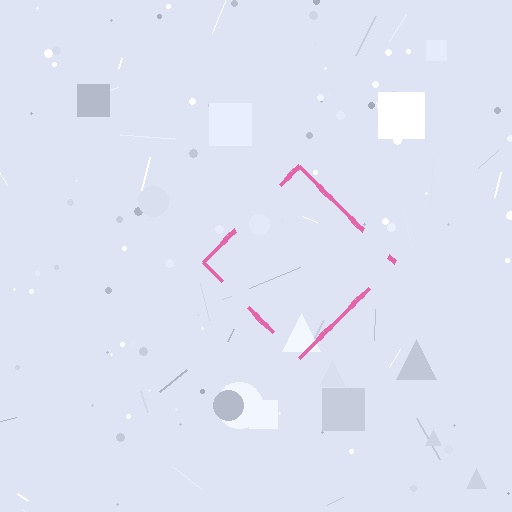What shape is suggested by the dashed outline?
The dashed outline suggests a diamond.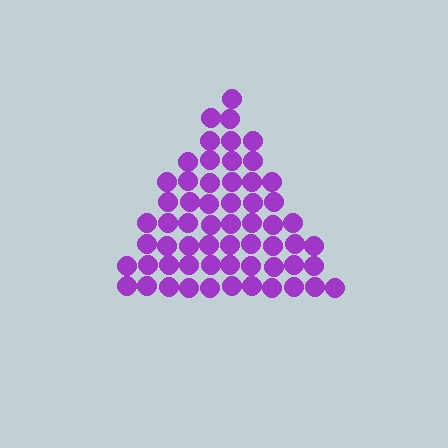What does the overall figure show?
The overall figure shows a triangle.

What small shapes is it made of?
It is made of small circles.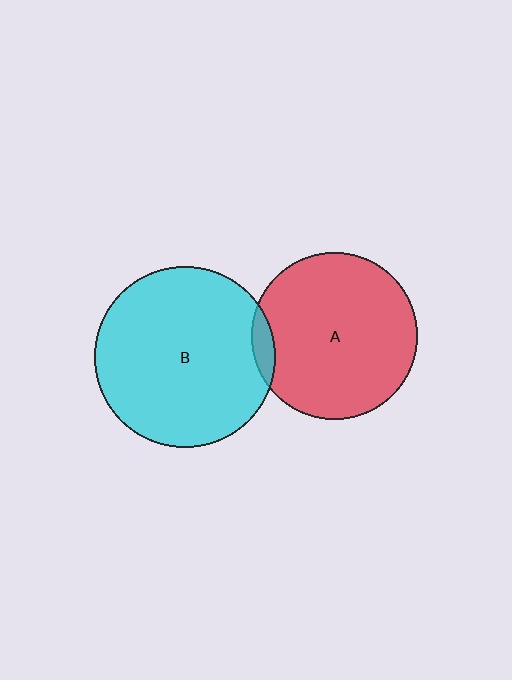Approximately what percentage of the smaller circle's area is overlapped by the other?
Approximately 5%.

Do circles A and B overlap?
Yes.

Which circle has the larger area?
Circle B (cyan).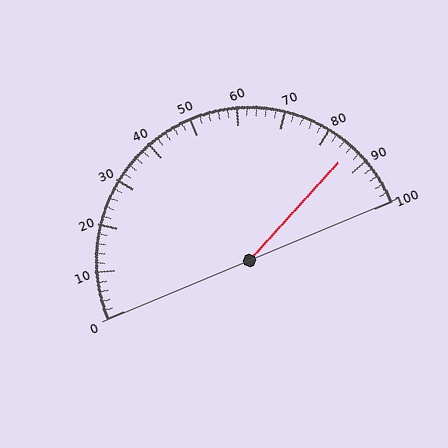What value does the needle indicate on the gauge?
The needle indicates approximately 86.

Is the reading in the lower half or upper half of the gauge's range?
The reading is in the upper half of the range (0 to 100).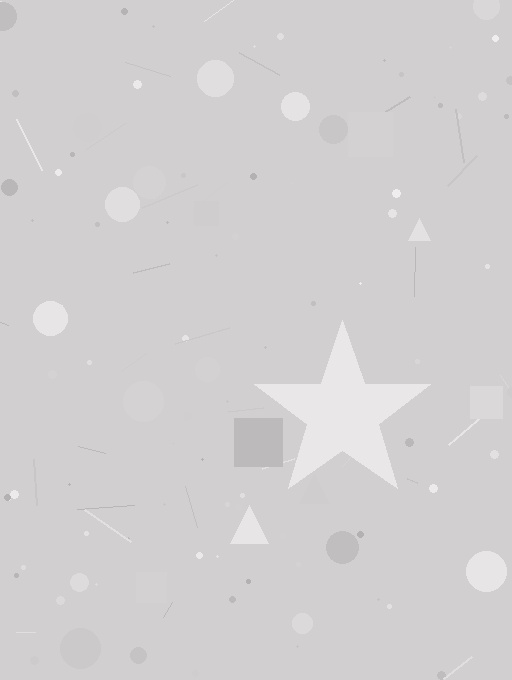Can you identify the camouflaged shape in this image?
The camouflaged shape is a star.